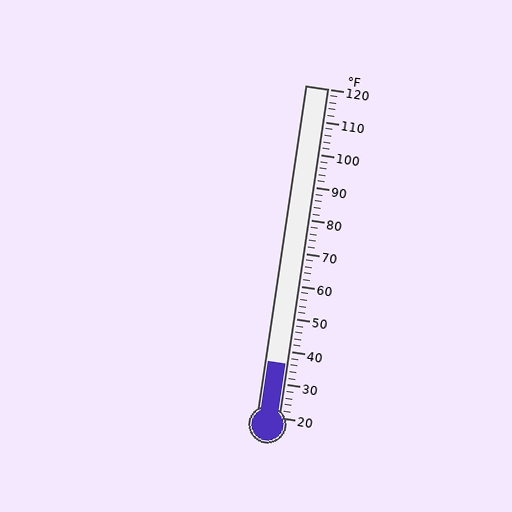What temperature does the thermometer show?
The thermometer shows approximately 36°F.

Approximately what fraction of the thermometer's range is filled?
The thermometer is filled to approximately 15% of its range.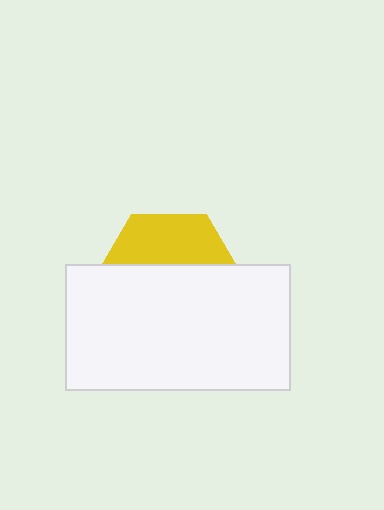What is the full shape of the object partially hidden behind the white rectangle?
The partially hidden object is a yellow hexagon.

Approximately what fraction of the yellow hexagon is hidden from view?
Roughly 65% of the yellow hexagon is hidden behind the white rectangle.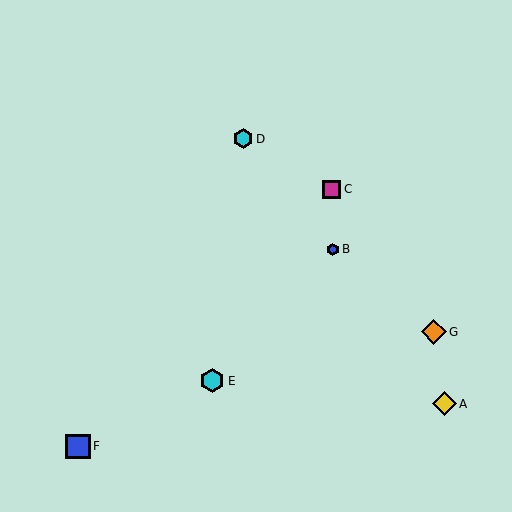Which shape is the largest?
The orange diamond (labeled G) is the largest.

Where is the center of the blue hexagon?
The center of the blue hexagon is at (333, 249).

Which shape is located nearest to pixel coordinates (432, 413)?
The yellow diamond (labeled A) at (444, 404) is nearest to that location.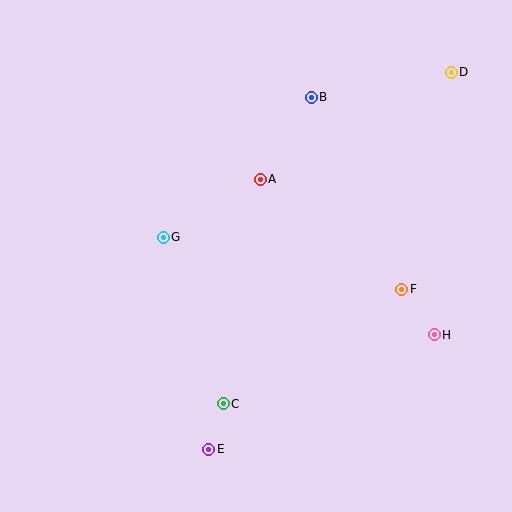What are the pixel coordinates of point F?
Point F is at (402, 289).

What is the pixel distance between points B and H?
The distance between B and H is 267 pixels.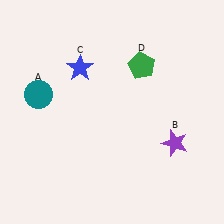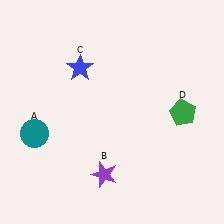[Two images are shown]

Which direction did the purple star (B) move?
The purple star (B) moved left.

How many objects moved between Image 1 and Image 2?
3 objects moved between the two images.